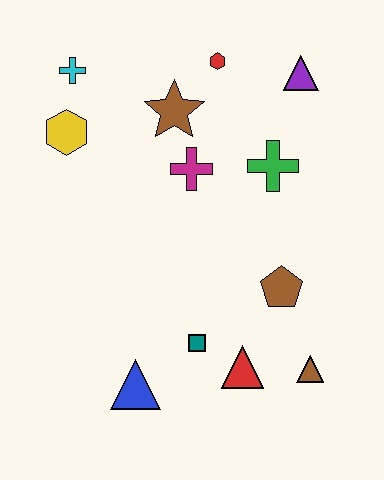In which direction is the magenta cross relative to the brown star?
The magenta cross is below the brown star.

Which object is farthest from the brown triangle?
The cyan cross is farthest from the brown triangle.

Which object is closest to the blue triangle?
The teal square is closest to the blue triangle.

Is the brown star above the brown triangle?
Yes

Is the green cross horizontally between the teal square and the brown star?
No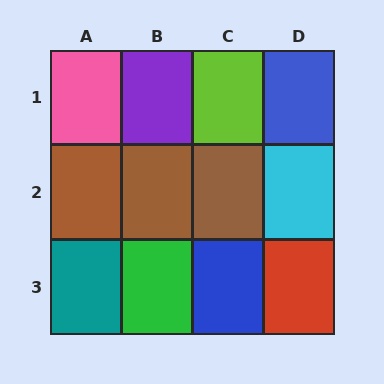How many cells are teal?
1 cell is teal.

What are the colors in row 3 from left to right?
Teal, green, blue, red.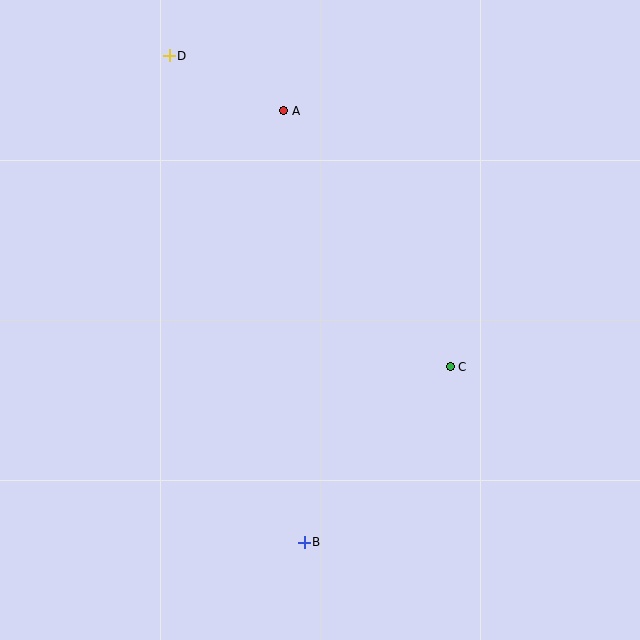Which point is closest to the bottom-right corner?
Point C is closest to the bottom-right corner.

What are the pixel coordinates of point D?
Point D is at (169, 56).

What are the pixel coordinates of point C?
Point C is at (450, 367).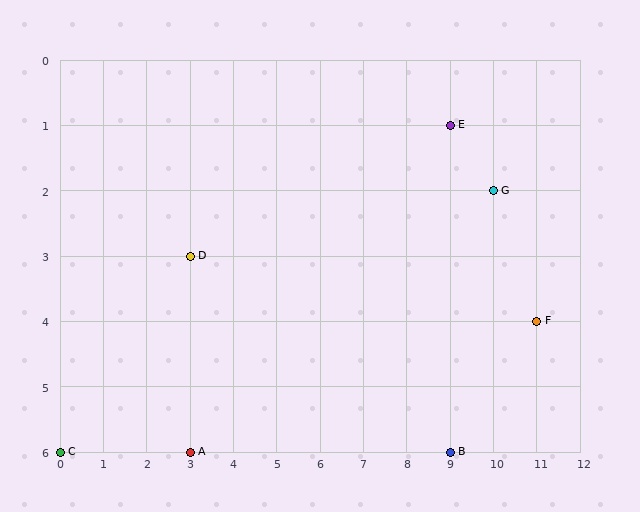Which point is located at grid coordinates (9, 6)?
Point B is at (9, 6).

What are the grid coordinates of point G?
Point G is at grid coordinates (10, 2).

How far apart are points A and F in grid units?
Points A and F are 8 columns and 2 rows apart (about 8.2 grid units diagonally).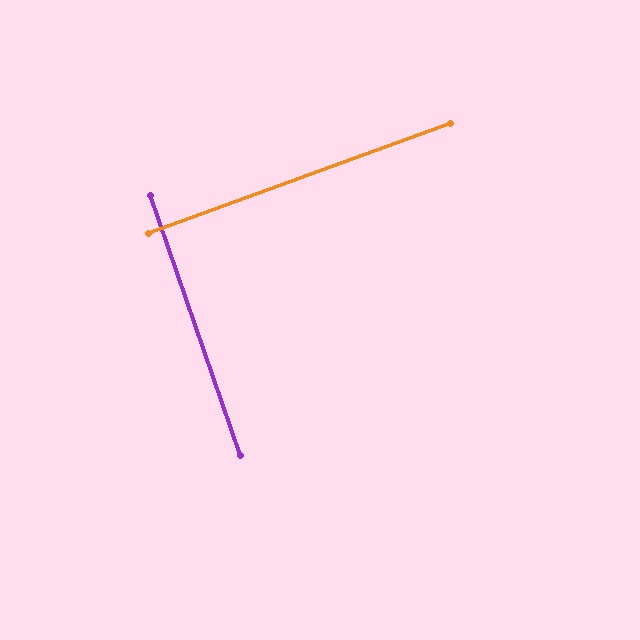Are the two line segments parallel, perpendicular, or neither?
Perpendicular — they meet at approximately 89°.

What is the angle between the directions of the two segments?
Approximately 89 degrees.